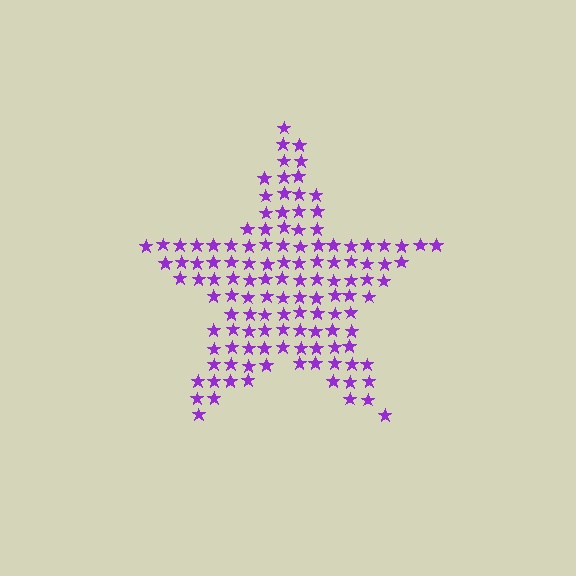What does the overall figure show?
The overall figure shows a star.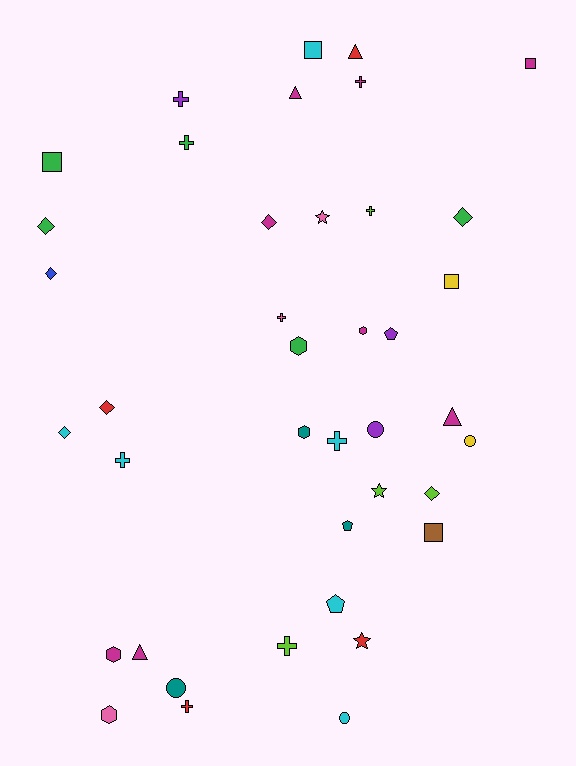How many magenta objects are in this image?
There are 8 magenta objects.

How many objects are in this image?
There are 40 objects.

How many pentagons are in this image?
There are 3 pentagons.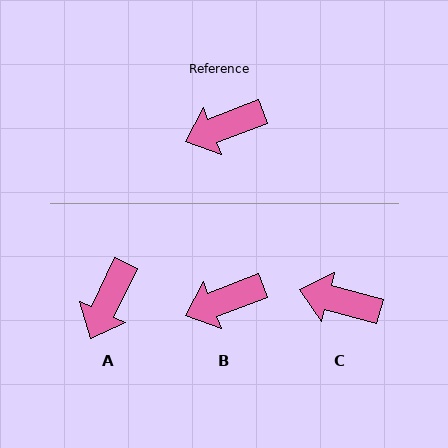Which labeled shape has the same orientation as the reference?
B.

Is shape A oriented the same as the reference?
No, it is off by about 43 degrees.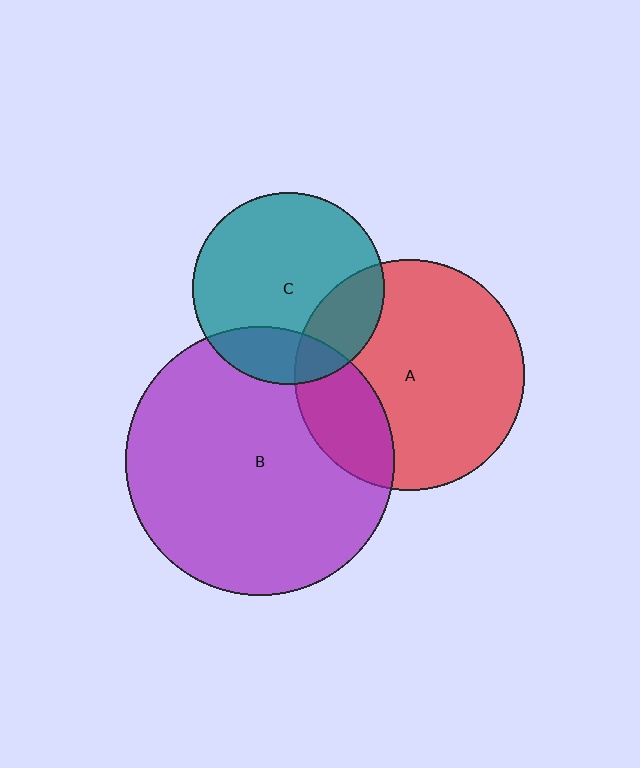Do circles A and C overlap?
Yes.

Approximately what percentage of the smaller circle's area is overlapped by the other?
Approximately 20%.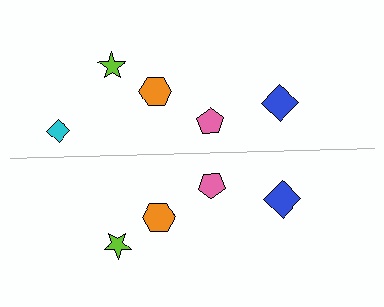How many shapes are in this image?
There are 9 shapes in this image.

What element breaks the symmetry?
A cyan diamond is missing from the bottom side.